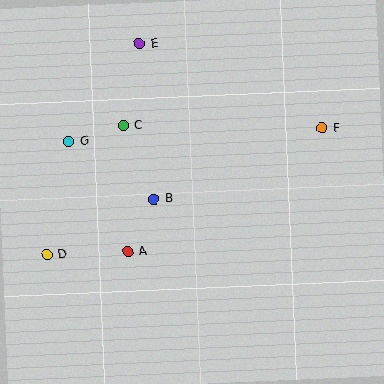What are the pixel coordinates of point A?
Point A is at (128, 251).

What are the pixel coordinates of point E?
Point E is at (139, 44).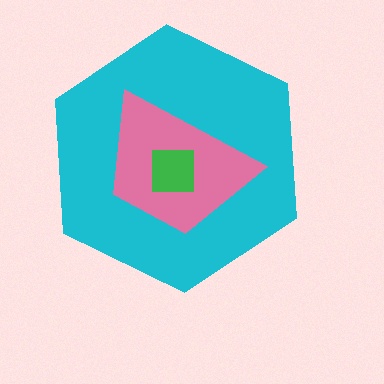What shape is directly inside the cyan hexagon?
The pink trapezoid.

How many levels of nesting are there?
3.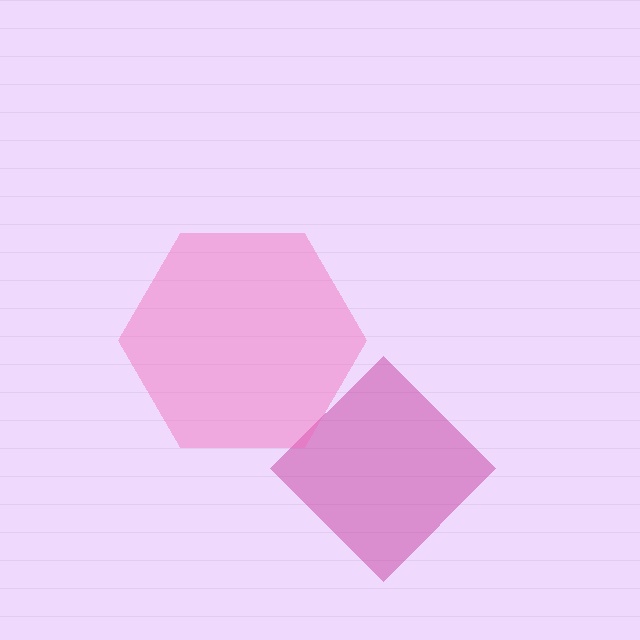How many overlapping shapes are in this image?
There are 2 overlapping shapes in the image.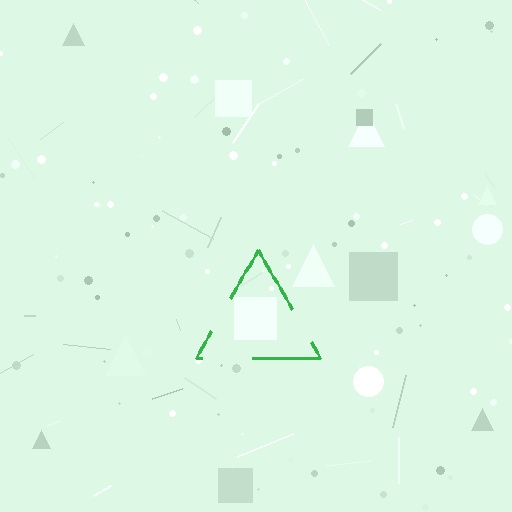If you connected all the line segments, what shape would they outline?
They would outline a triangle.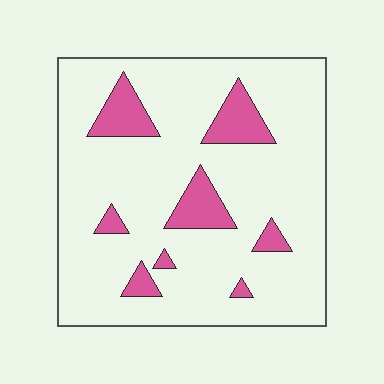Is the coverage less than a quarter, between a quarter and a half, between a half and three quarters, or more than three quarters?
Less than a quarter.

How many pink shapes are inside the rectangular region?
8.